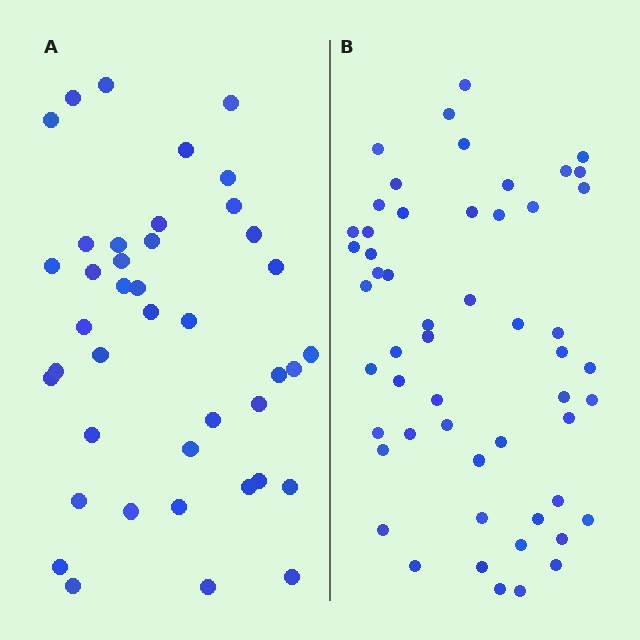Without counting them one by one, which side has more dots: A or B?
Region B (the right region) has more dots.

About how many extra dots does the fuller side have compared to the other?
Region B has approximately 15 more dots than region A.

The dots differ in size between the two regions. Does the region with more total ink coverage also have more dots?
No. Region A has more total ink coverage because its dots are larger, but region B actually contains more individual dots. Total area can be misleading — the number of items is what matters here.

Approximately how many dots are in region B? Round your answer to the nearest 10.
About 50 dots. (The exact count is 54, which rounds to 50.)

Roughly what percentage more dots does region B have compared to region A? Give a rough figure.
About 30% more.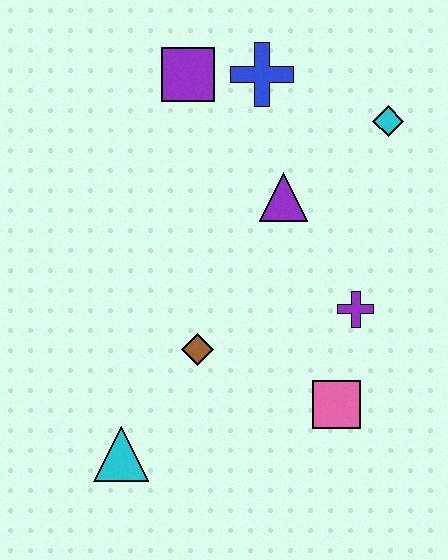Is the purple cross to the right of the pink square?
Yes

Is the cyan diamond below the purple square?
Yes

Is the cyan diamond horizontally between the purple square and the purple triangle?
No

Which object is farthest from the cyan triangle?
The cyan diamond is farthest from the cyan triangle.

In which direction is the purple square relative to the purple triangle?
The purple square is above the purple triangle.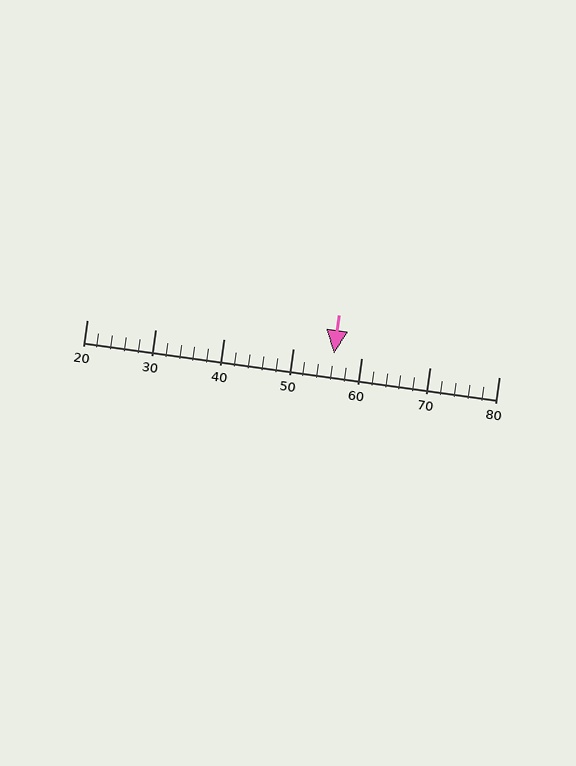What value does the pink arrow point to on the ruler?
The pink arrow points to approximately 56.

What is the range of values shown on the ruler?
The ruler shows values from 20 to 80.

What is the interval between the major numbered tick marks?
The major tick marks are spaced 10 units apart.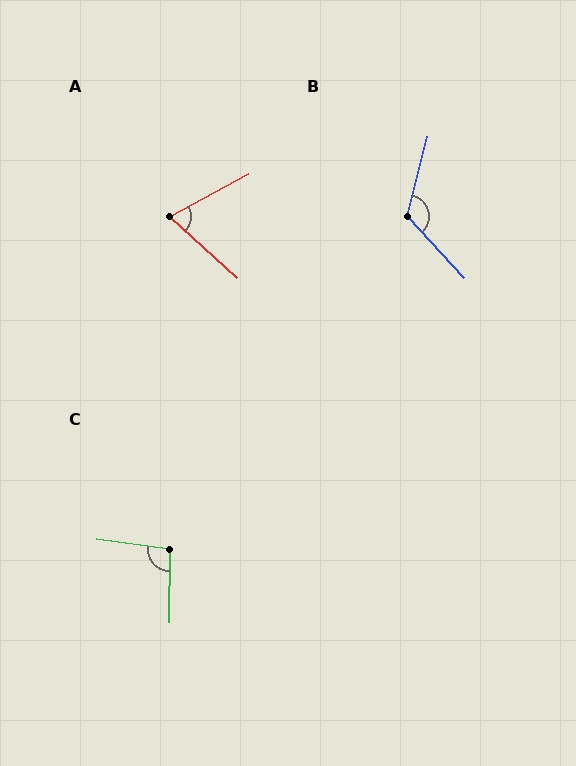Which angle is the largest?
B, at approximately 123 degrees.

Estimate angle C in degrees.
Approximately 98 degrees.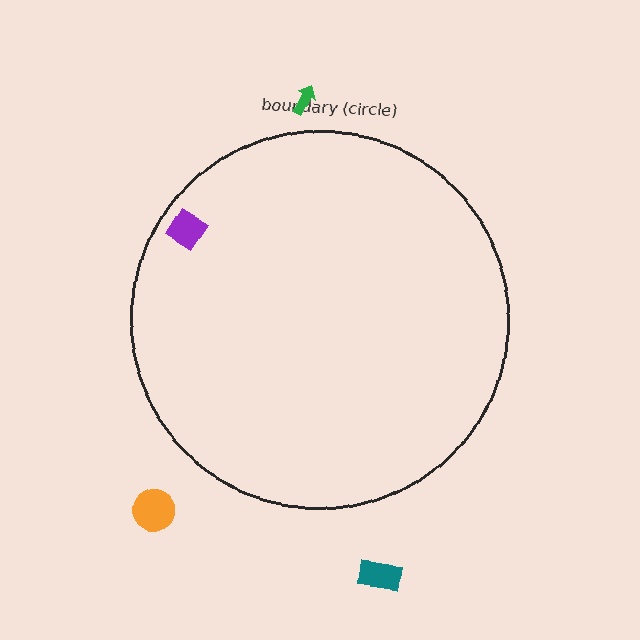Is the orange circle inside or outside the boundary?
Outside.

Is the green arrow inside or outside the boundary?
Outside.